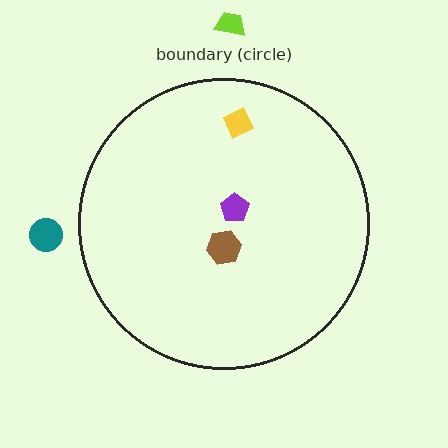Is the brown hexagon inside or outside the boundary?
Inside.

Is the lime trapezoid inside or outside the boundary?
Outside.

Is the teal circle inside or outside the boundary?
Outside.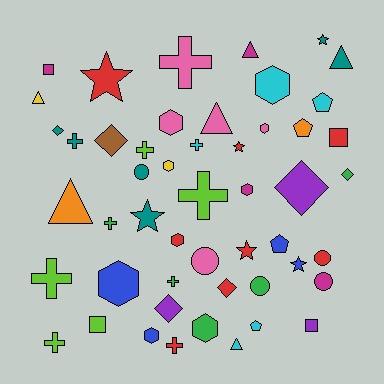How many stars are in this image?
There are 6 stars.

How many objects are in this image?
There are 50 objects.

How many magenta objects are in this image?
There are 4 magenta objects.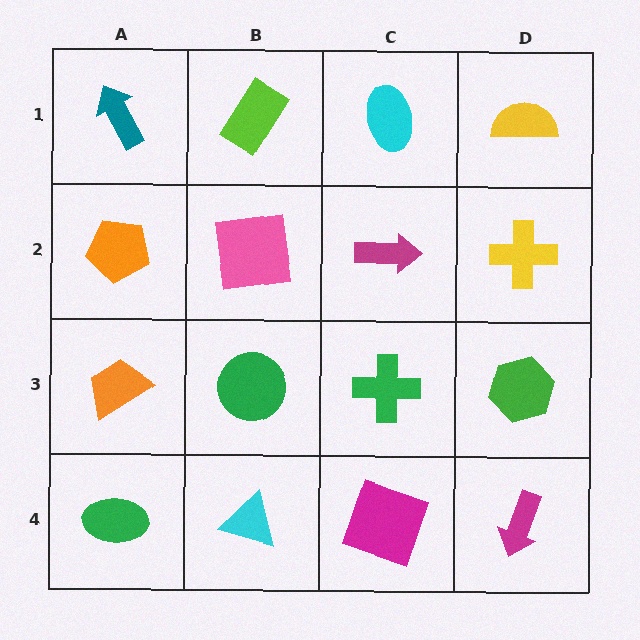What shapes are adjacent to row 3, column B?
A pink square (row 2, column B), a cyan triangle (row 4, column B), an orange trapezoid (row 3, column A), a green cross (row 3, column C).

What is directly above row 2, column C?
A cyan ellipse.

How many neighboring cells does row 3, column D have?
3.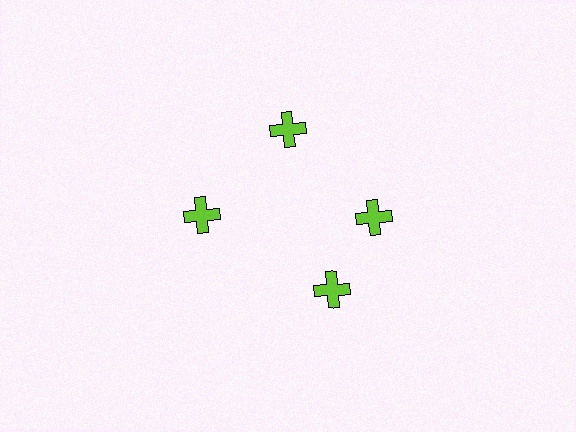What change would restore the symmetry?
The symmetry would be restored by rotating it back into even spacing with its neighbors so that all 4 crosses sit at equal angles and equal distance from the center.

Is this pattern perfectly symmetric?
No. The 4 lime crosses are arranged in a ring, but one element near the 6 o'clock position is rotated out of alignment along the ring, breaking the 4-fold rotational symmetry.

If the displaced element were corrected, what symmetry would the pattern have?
It would have 4-fold rotational symmetry — the pattern would map onto itself every 90 degrees.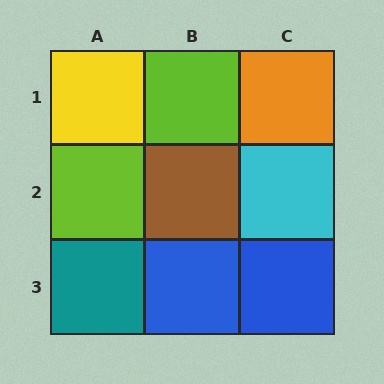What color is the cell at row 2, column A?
Lime.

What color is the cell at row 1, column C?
Orange.